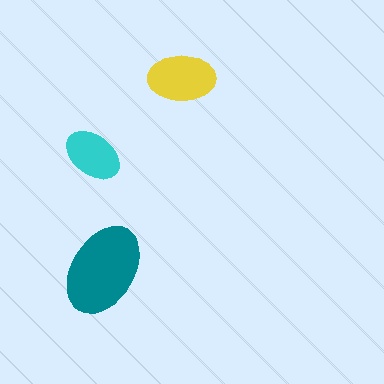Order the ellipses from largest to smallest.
the teal one, the yellow one, the cyan one.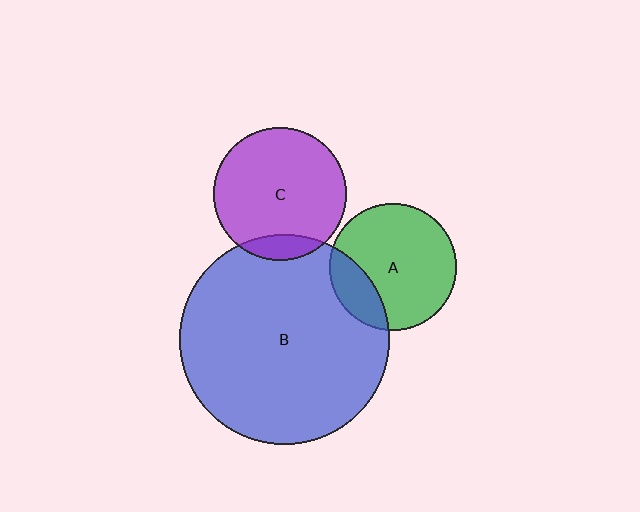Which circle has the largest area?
Circle B (blue).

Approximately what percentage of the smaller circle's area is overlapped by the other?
Approximately 10%.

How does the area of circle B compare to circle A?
Approximately 2.7 times.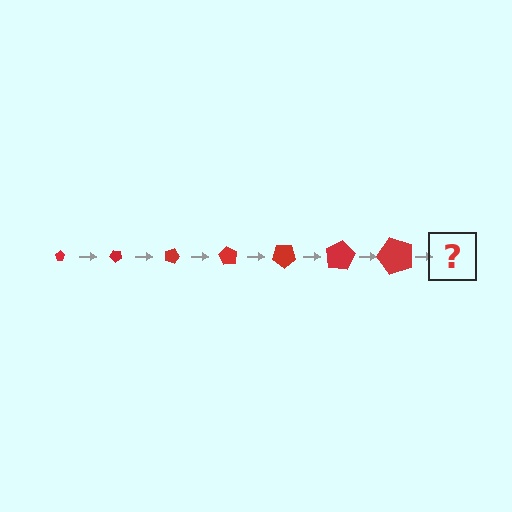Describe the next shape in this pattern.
It should be a pentagon, larger than the previous one and rotated 315 degrees from the start.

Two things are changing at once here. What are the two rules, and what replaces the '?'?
The two rules are that the pentagon grows larger each step and it rotates 45 degrees each step. The '?' should be a pentagon, larger than the previous one and rotated 315 degrees from the start.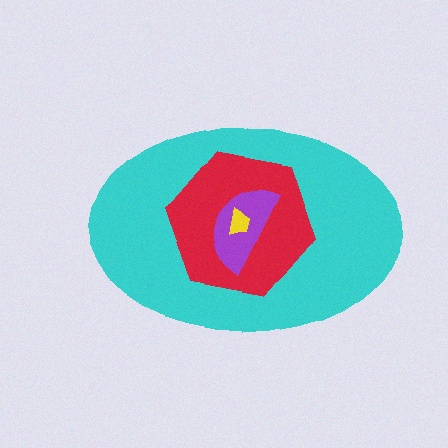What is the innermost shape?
The yellow trapezoid.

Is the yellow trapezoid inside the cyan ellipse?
Yes.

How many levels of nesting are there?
4.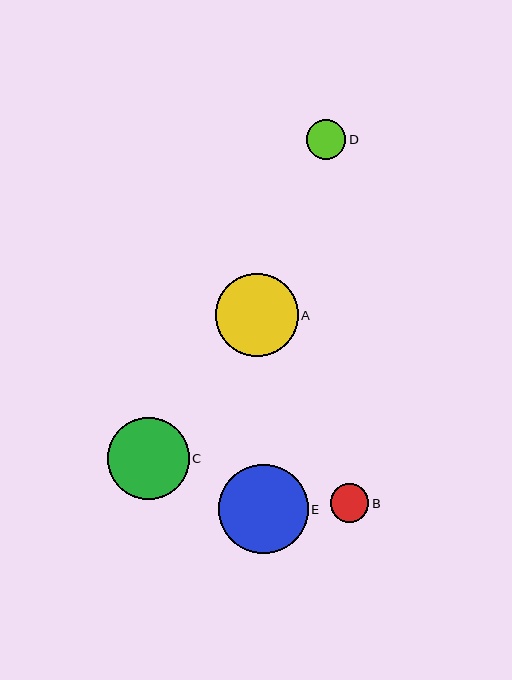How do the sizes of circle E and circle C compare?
Circle E and circle C are approximately the same size.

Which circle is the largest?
Circle E is the largest with a size of approximately 90 pixels.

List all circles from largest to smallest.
From largest to smallest: E, A, C, D, B.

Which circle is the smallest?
Circle B is the smallest with a size of approximately 38 pixels.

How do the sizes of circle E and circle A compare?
Circle E and circle A are approximately the same size.